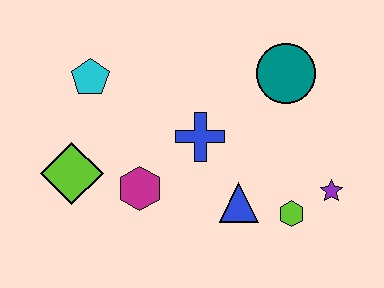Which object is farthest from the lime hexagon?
The cyan pentagon is farthest from the lime hexagon.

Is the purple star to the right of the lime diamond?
Yes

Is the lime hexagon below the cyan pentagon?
Yes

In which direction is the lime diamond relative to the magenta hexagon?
The lime diamond is to the left of the magenta hexagon.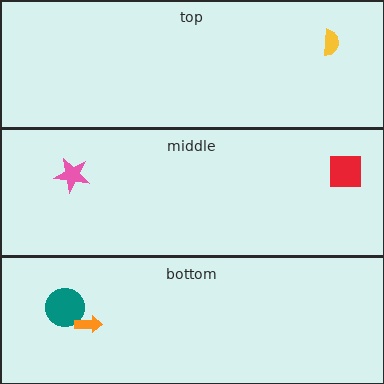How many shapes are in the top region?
1.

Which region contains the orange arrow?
The bottom region.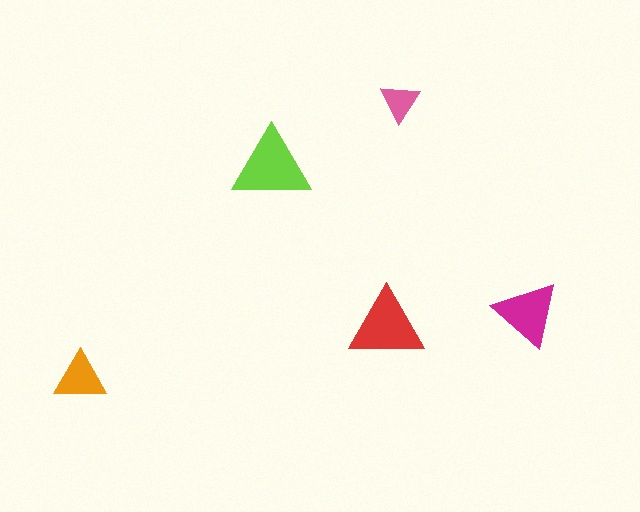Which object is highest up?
The pink triangle is topmost.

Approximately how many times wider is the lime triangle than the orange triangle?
About 1.5 times wider.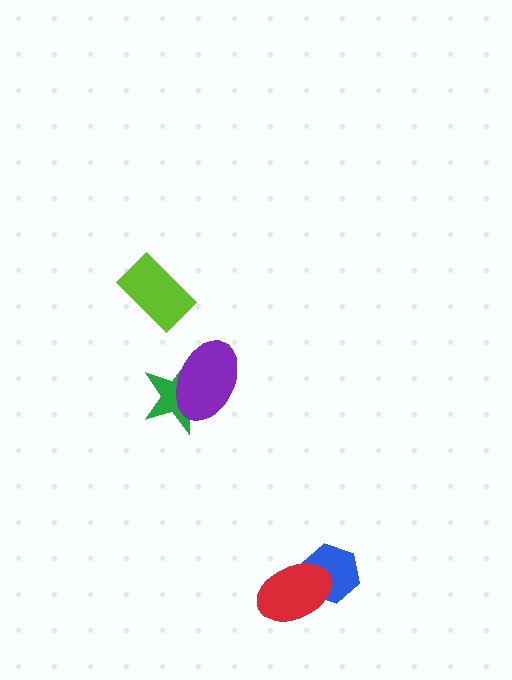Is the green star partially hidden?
Yes, it is partially covered by another shape.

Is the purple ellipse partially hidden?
No, no other shape covers it.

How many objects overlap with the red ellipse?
1 object overlaps with the red ellipse.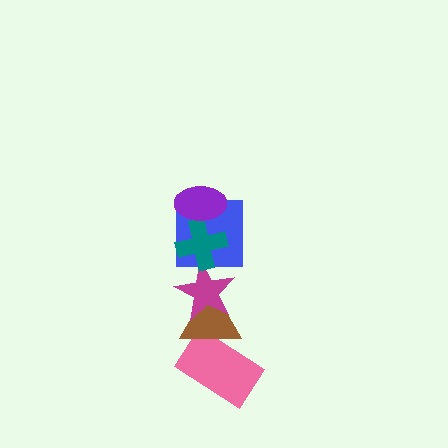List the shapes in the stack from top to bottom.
From top to bottom: the purple ellipse, the teal cross, the blue square, the magenta star, the brown triangle, the pink rectangle.